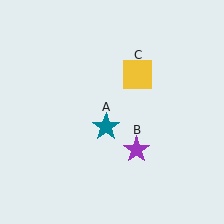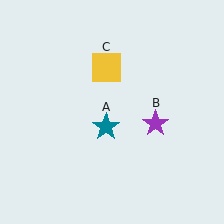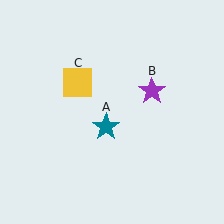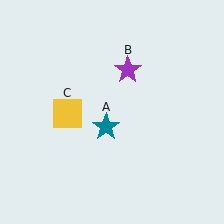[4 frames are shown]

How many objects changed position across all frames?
2 objects changed position: purple star (object B), yellow square (object C).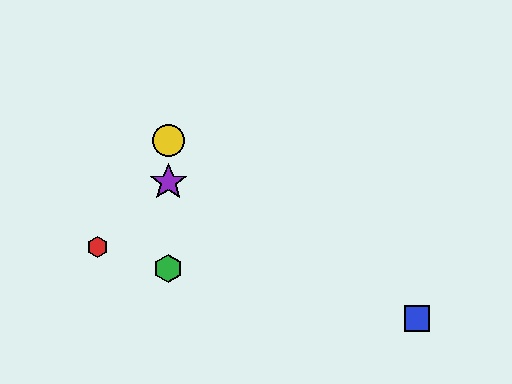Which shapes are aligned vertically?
The green hexagon, the yellow circle, the purple star are aligned vertically.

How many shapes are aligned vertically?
3 shapes (the green hexagon, the yellow circle, the purple star) are aligned vertically.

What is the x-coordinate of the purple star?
The purple star is at x≈168.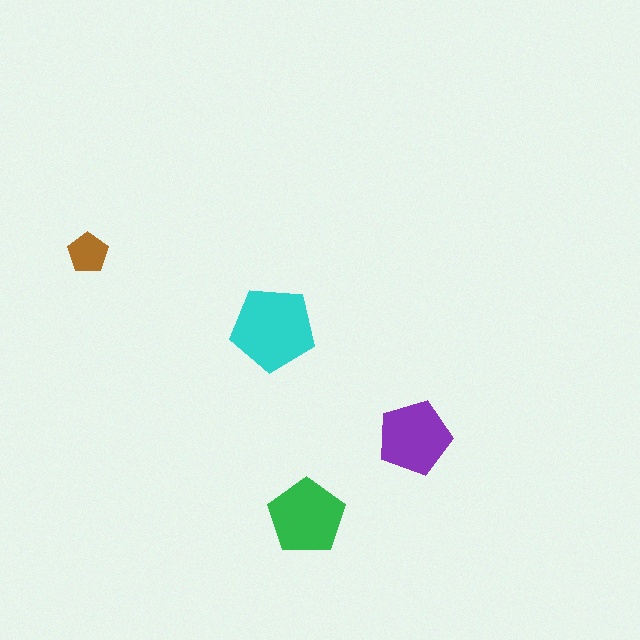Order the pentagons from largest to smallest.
the cyan one, the green one, the purple one, the brown one.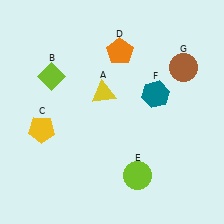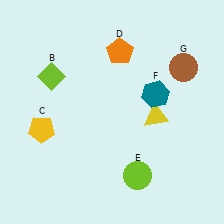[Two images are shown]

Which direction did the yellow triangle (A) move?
The yellow triangle (A) moved right.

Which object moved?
The yellow triangle (A) moved right.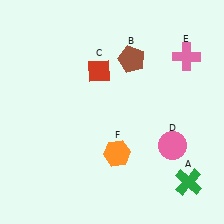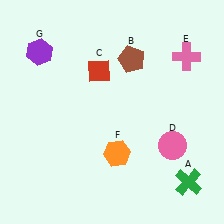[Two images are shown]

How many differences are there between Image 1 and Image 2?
There is 1 difference between the two images.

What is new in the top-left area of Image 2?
A purple hexagon (G) was added in the top-left area of Image 2.